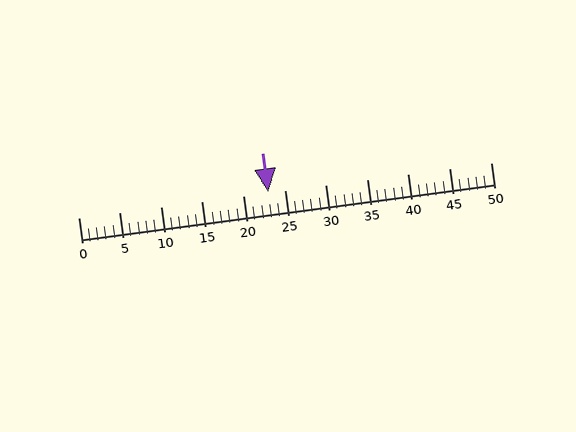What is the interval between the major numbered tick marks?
The major tick marks are spaced 5 units apart.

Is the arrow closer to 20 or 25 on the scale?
The arrow is closer to 25.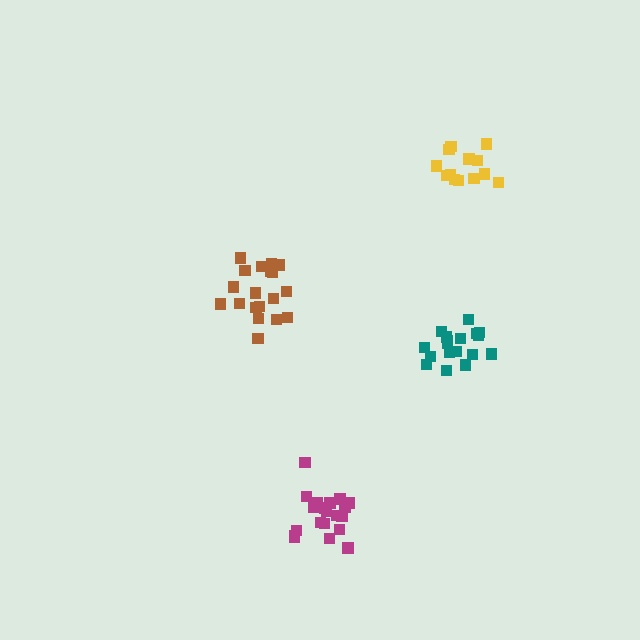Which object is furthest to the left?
The brown cluster is leftmost.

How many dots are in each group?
Group 1: 18 dots, Group 2: 20 dots, Group 3: 14 dots, Group 4: 19 dots (71 total).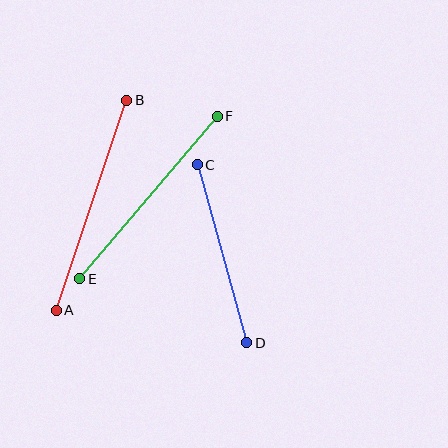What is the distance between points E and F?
The distance is approximately 213 pixels.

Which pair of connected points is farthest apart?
Points A and B are farthest apart.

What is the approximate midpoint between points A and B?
The midpoint is at approximately (92, 205) pixels.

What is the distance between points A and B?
The distance is approximately 221 pixels.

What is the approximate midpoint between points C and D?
The midpoint is at approximately (222, 254) pixels.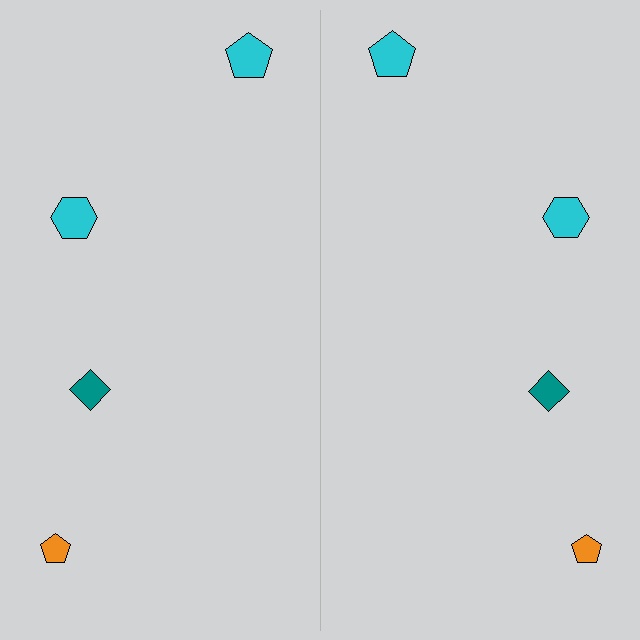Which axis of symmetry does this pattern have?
The pattern has a vertical axis of symmetry running through the center of the image.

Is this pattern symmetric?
Yes, this pattern has bilateral (reflection) symmetry.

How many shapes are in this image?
There are 8 shapes in this image.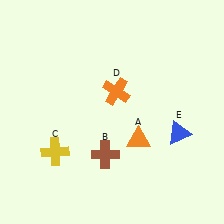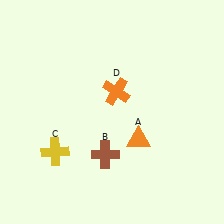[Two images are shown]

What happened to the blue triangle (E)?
The blue triangle (E) was removed in Image 2. It was in the bottom-right area of Image 1.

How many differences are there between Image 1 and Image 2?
There is 1 difference between the two images.